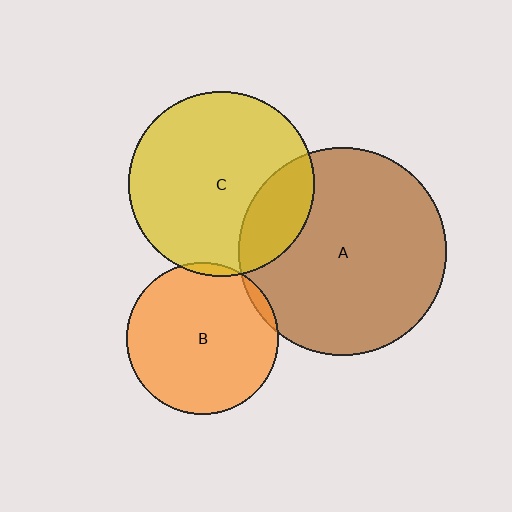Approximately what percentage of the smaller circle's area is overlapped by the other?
Approximately 5%.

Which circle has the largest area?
Circle A (brown).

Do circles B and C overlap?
Yes.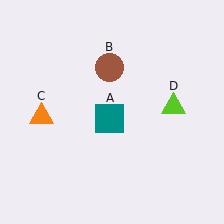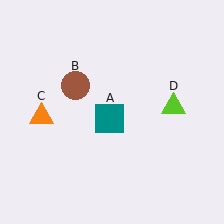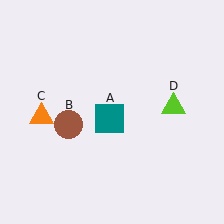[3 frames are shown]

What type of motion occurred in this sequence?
The brown circle (object B) rotated counterclockwise around the center of the scene.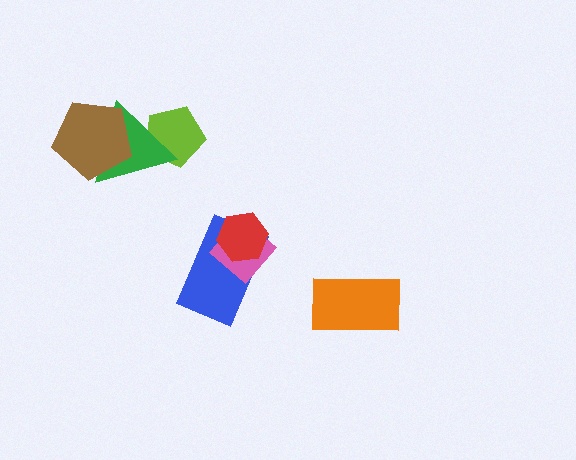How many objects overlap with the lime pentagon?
1 object overlaps with the lime pentagon.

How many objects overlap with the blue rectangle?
2 objects overlap with the blue rectangle.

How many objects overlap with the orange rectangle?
0 objects overlap with the orange rectangle.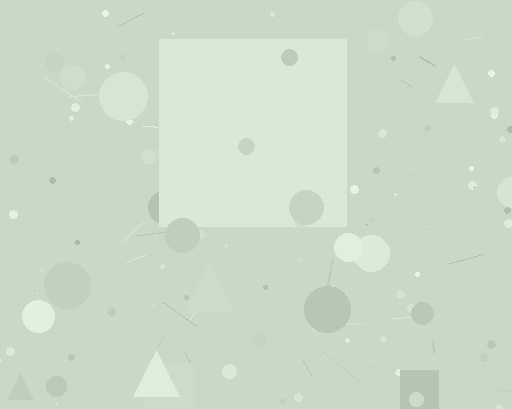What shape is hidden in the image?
A square is hidden in the image.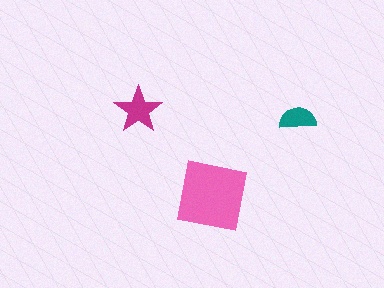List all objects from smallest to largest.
The teal semicircle, the magenta star, the pink square.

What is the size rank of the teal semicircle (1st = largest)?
3rd.